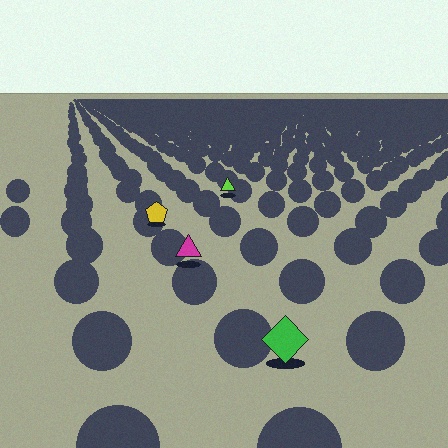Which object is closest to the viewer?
The green diamond is closest. The texture marks near it are larger and more spread out.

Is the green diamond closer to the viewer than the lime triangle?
Yes. The green diamond is closer — you can tell from the texture gradient: the ground texture is coarser near it.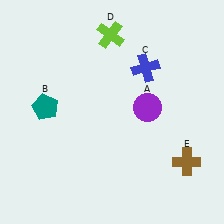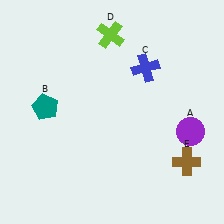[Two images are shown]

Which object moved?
The purple circle (A) moved right.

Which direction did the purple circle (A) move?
The purple circle (A) moved right.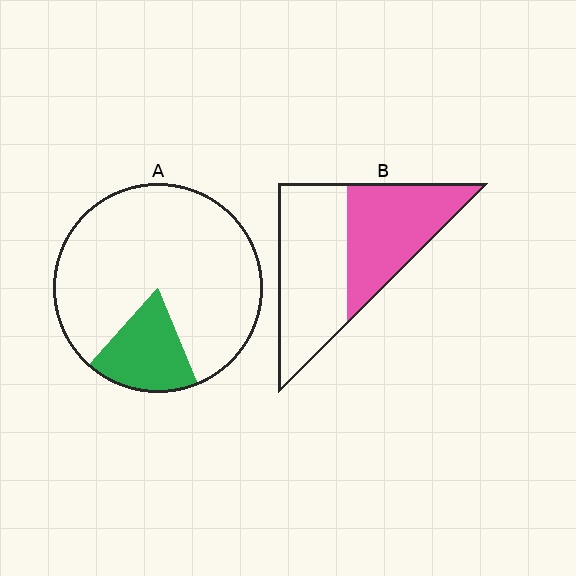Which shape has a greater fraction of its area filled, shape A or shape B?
Shape B.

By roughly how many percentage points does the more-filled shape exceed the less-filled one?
By roughly 25 percentage points (B over A).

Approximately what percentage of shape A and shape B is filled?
A is approximately 20% and B is approximately 45%.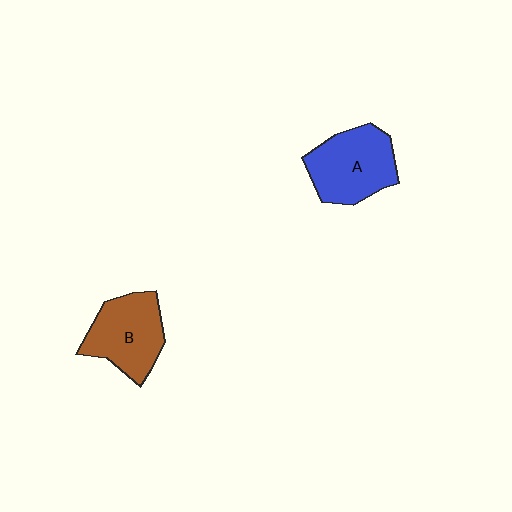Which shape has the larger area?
Shape A (blue).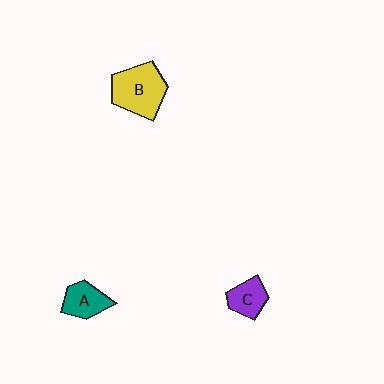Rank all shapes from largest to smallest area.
From largest to smallest: B (yellow), A (teal), C (purple).